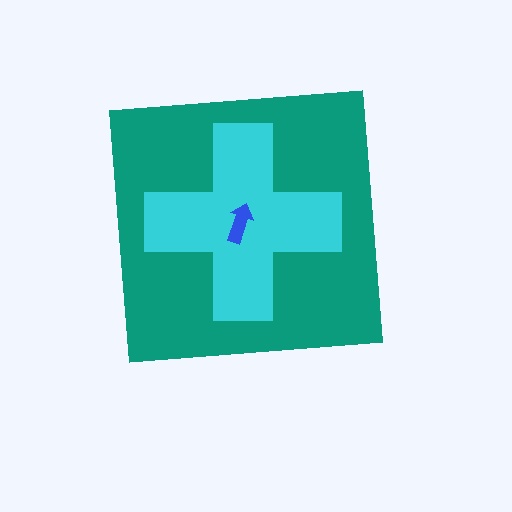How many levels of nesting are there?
3.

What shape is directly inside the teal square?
The cyan cross.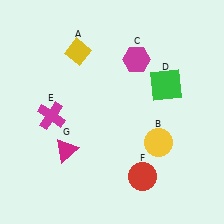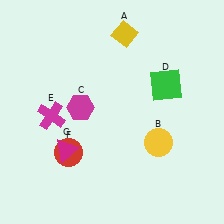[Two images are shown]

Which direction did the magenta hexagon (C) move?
The magenta hexagon (C) moved left.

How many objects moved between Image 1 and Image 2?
3 objects moved between the two images.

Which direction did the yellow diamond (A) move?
The yellow diamond (A) moved right.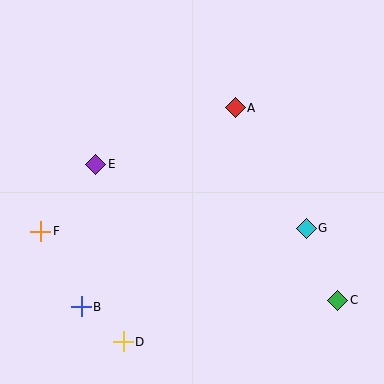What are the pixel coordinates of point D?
Point D is at (123, 342).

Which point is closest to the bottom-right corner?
Point C is closest to the bottom-right corner.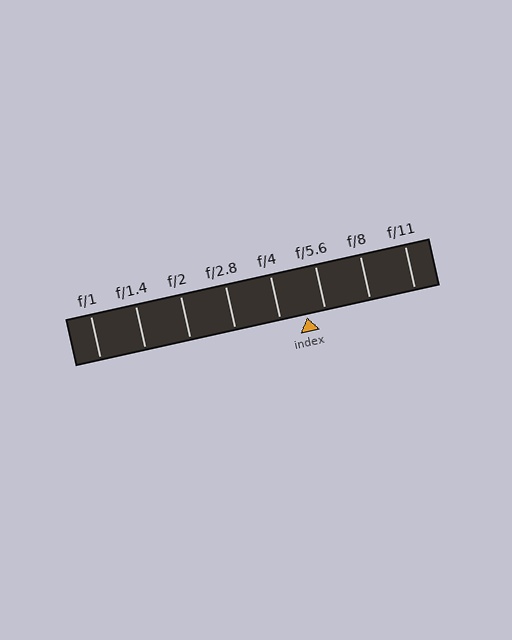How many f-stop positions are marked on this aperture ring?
There are 8 f-stop positions marked.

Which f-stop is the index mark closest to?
The index mark is closest to f/5.6.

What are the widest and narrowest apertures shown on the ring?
The widest aperture shown is f/1 and the narrowest is f/11.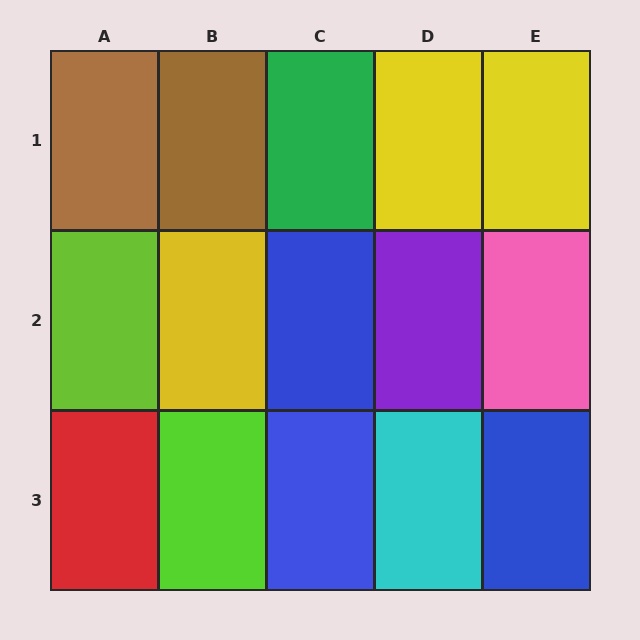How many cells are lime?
2 cells are lime.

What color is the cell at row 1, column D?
Yellow.